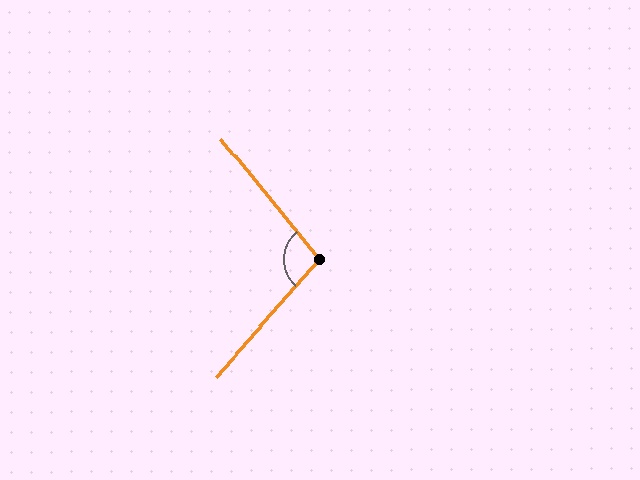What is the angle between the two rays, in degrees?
Approximately 99 degrees.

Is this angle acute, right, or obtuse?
It is obtuse.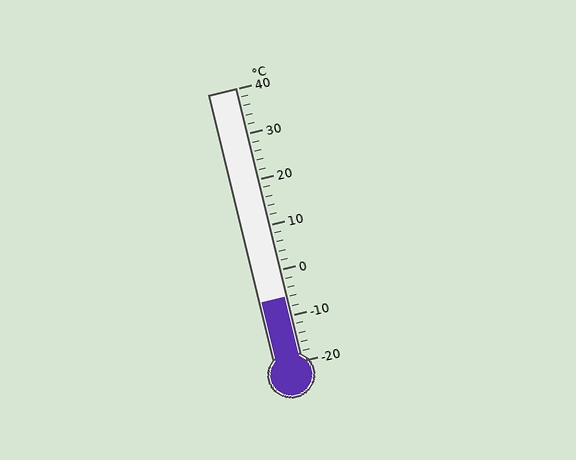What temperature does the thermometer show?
The thermometer shows approximately -6°C.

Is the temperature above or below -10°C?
The temperature is above -10°C.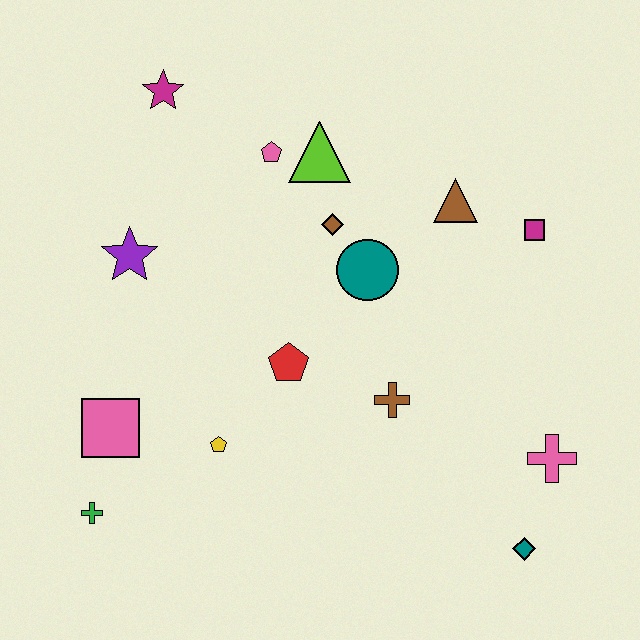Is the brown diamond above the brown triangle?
No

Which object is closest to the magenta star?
The pink pentagon is closest to the magenta star.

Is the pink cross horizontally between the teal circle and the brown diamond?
No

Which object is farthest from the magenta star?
The teal diamond is farthest from the magenta star.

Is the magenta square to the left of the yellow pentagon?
No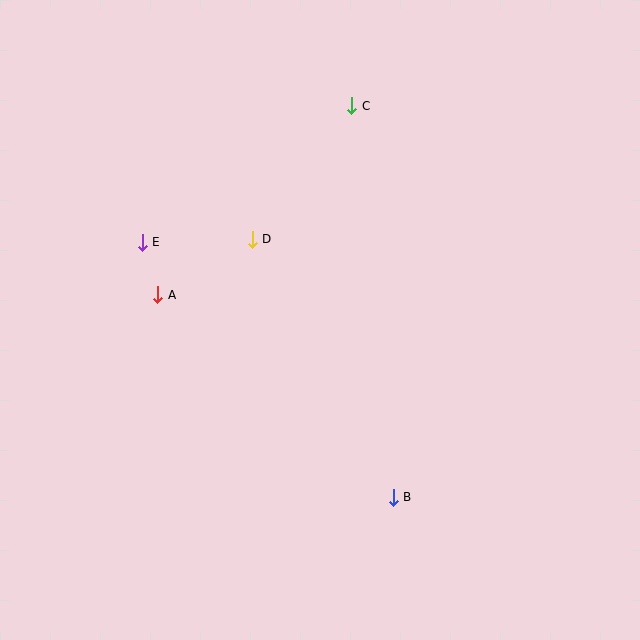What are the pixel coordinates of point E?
Point E is at (142, 242).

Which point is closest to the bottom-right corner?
Point B is closest to the bottom-right corner.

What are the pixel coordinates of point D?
Point D is at (252, 240).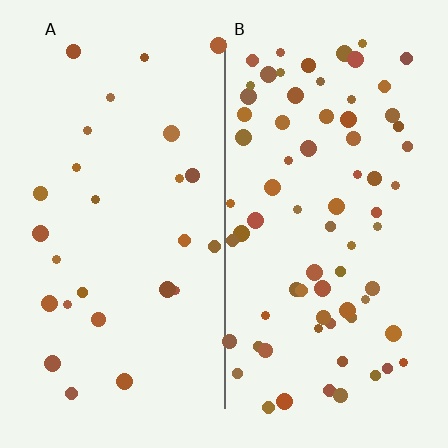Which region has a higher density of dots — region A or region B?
B (the right).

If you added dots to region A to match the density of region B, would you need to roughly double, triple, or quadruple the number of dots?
Approximately triple.